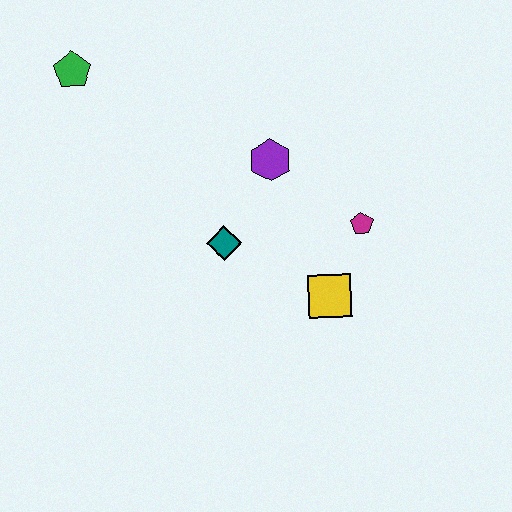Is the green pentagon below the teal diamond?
No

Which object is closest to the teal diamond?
The purple hexagon is closest to the teal diamond.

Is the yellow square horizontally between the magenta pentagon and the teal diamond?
Yes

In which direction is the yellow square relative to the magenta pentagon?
The yellow square is below the magenta pentagon.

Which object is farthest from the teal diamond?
The green pentagon is farthest from the teal diamond.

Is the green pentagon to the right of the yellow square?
No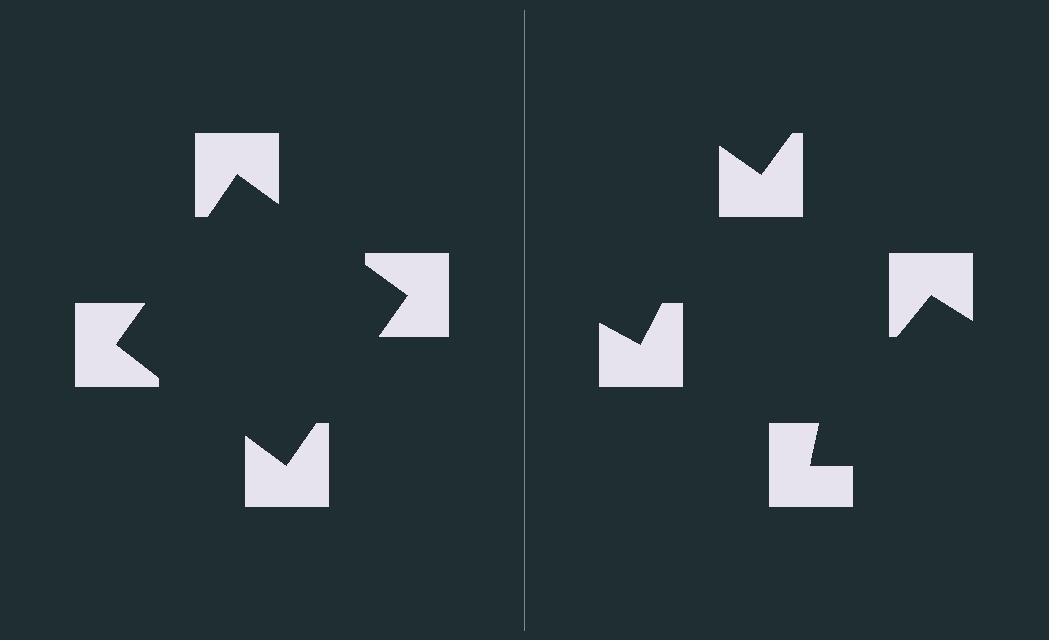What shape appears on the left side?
An illusory square.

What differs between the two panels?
The notched squares are positioned identically on both sides; only the wedge orientations differ. On the left they align to a square; on the right they are misaligned.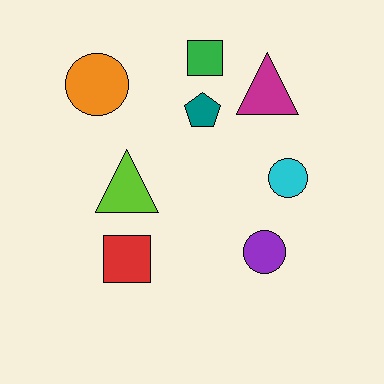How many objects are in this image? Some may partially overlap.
There are 8 objects.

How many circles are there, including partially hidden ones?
There are 3 circles.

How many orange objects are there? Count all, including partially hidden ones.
There is 1 orange object.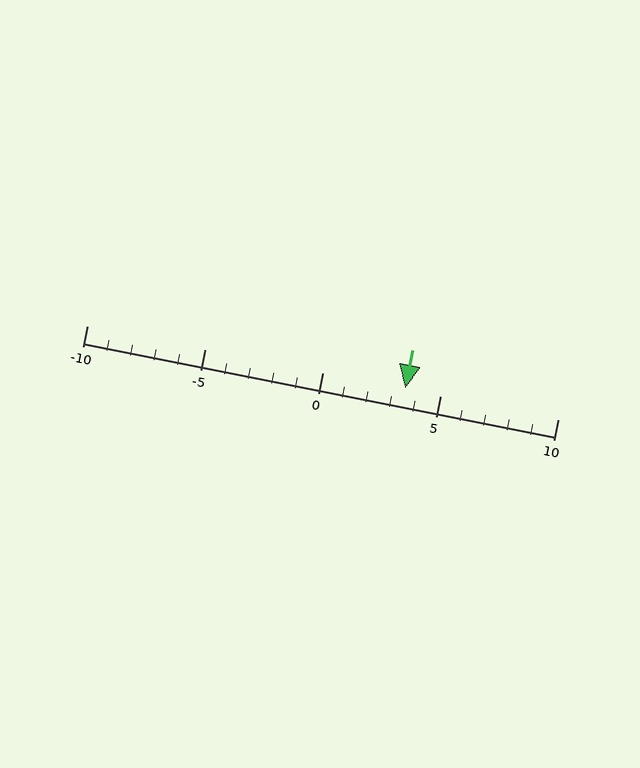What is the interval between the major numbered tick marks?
The major tick marks are spaced 5 units apart.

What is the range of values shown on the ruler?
The ruler shows values from -10 to 10.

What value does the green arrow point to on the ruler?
The green arrow points to approximately 4.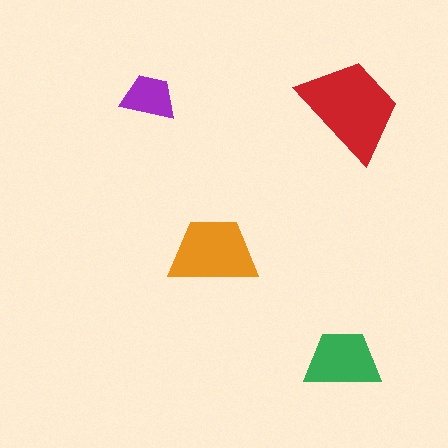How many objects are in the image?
There are 4 objects in the image.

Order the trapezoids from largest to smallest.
the red one, the orange one, the green one, the purple one.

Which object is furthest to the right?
The red trapezoid is rightmost.